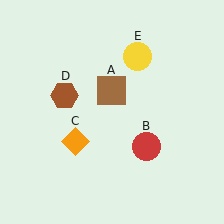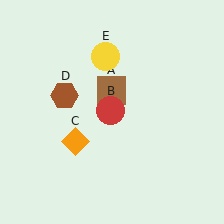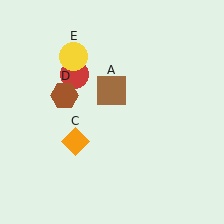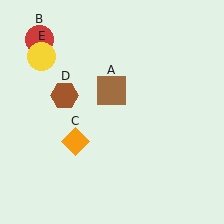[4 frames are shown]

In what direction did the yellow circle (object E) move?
The yellow circle (object E) moved left.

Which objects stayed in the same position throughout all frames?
Brown square (object A) and orange diamond (object C) and brown hexagon (object D) remained stationary.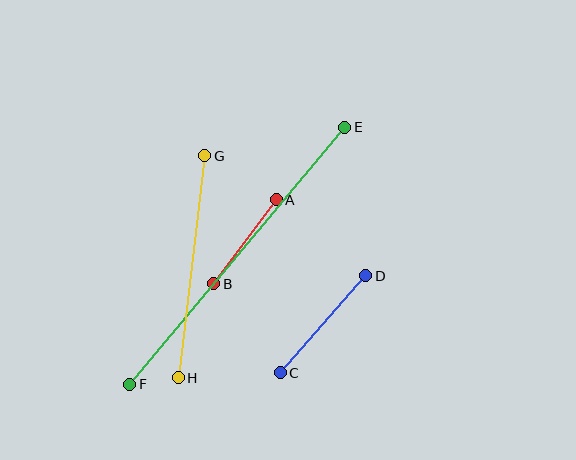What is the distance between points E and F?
The distance is approximately 335 pixels.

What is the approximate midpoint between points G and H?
The midpoint is at approximately (192, 267) pixels.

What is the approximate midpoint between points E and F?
The midpoint is at approximately (237, 256) pixels.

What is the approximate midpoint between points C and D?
The midpoint is at approximately (323, 324) pixels.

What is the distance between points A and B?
The distance is approximately 104 pixels.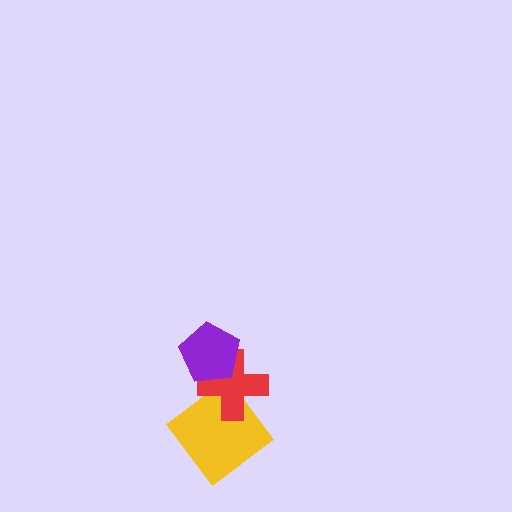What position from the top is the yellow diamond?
The yellow diamond is 3rd from the top.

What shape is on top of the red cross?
The purple pentagon is on top of the red cross.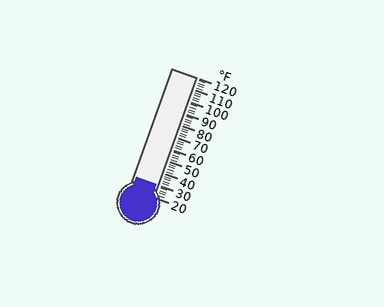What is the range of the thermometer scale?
The thermometer scale ranges from 20°F to 120°F.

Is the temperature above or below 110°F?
The temperature is below 110°F.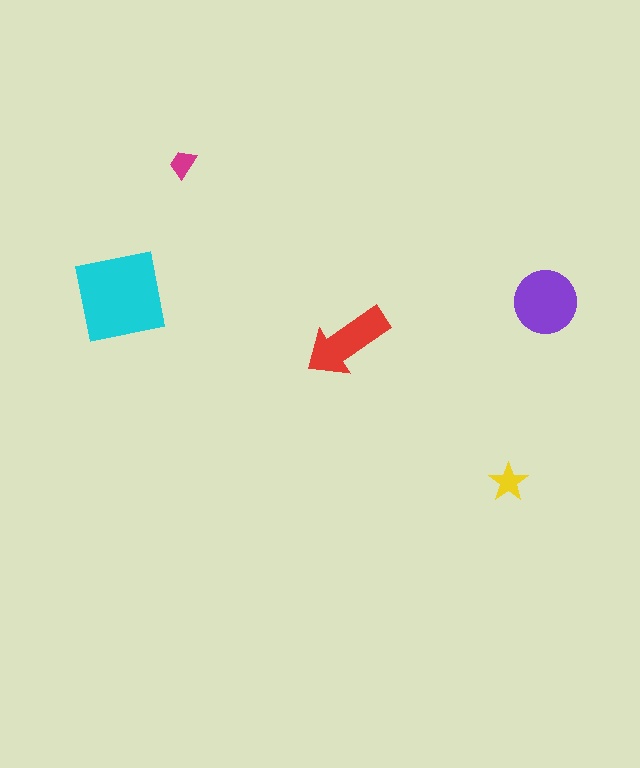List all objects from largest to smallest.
The cyan square, the purple circle, the red arrow, the yellow star, the magenta trapezoid.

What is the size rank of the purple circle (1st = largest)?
2nd.